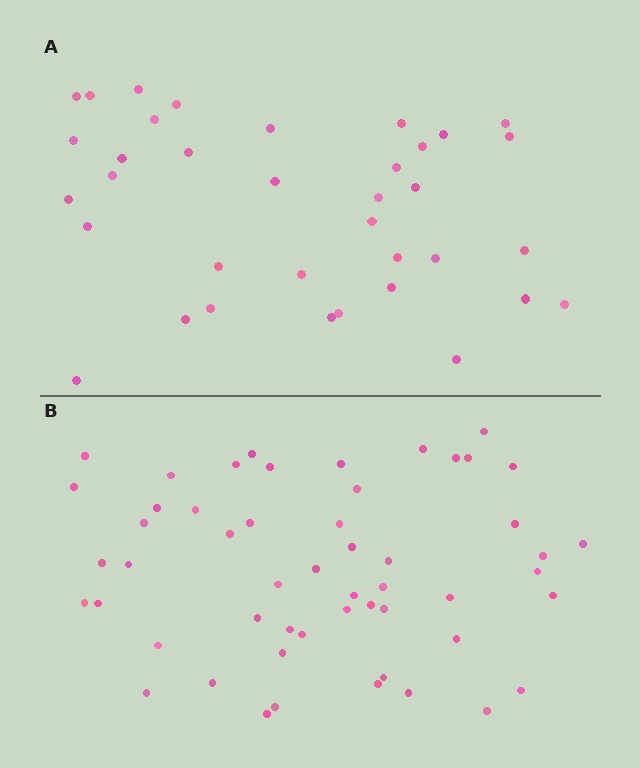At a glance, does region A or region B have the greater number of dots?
Region B (the bottom region) has more dots.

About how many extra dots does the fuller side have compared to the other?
Region B has approximately 15 more dots than region A.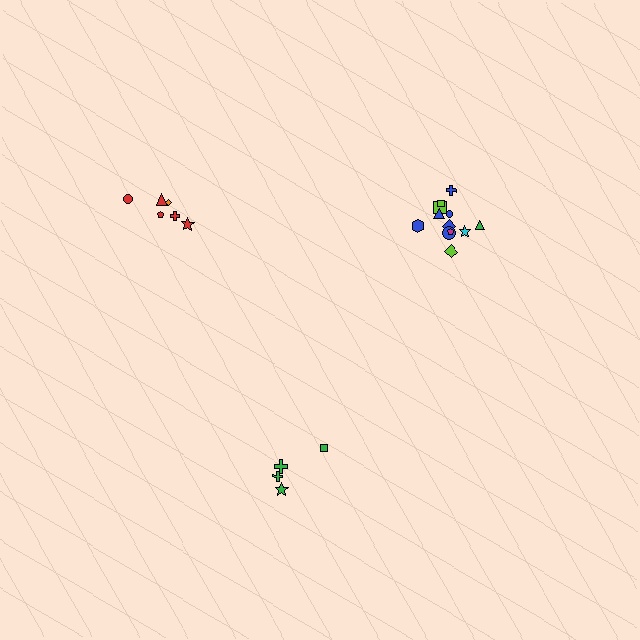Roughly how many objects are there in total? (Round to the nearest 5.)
Roughly 20 objects in total.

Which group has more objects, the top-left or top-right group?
The top-right group.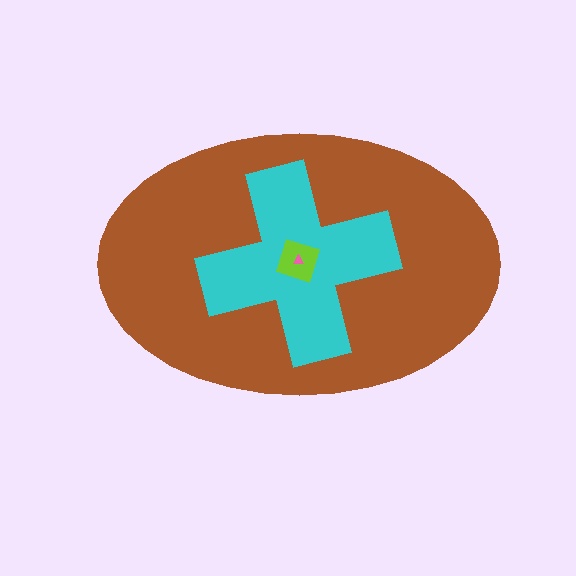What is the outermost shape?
The brown ellipse.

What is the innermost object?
The pink triangle.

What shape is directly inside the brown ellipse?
The cyan cross.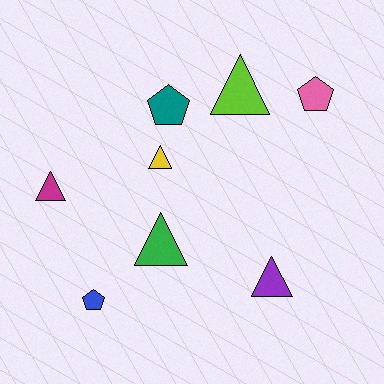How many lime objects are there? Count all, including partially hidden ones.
There is 1 lime object.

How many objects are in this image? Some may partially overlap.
There are 8 objects.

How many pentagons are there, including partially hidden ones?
There are 3 pentagons.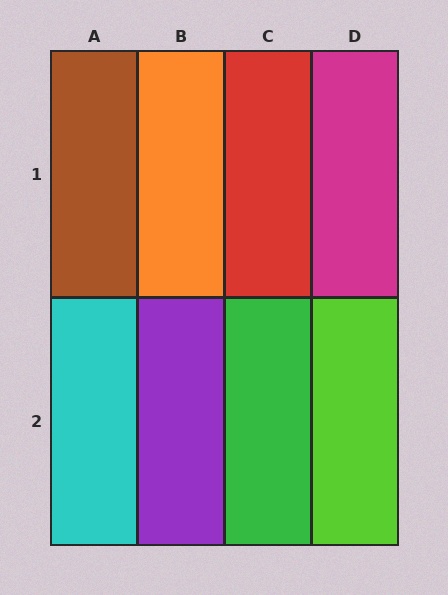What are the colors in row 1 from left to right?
Brown, orange, red, magenta.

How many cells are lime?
1 cell is lime.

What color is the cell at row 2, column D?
Lime.